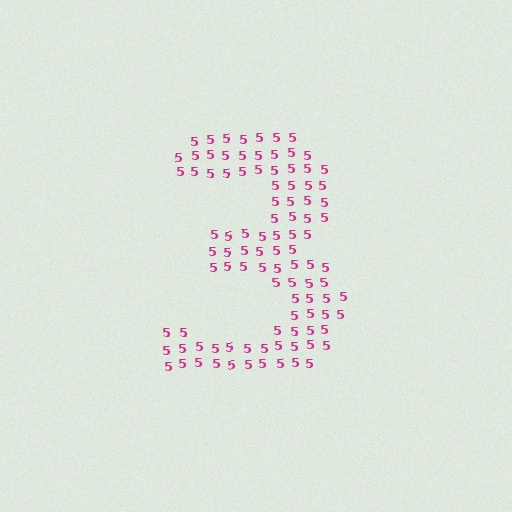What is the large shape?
The large shape is the digit 3.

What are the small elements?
The small elements are digit 5's.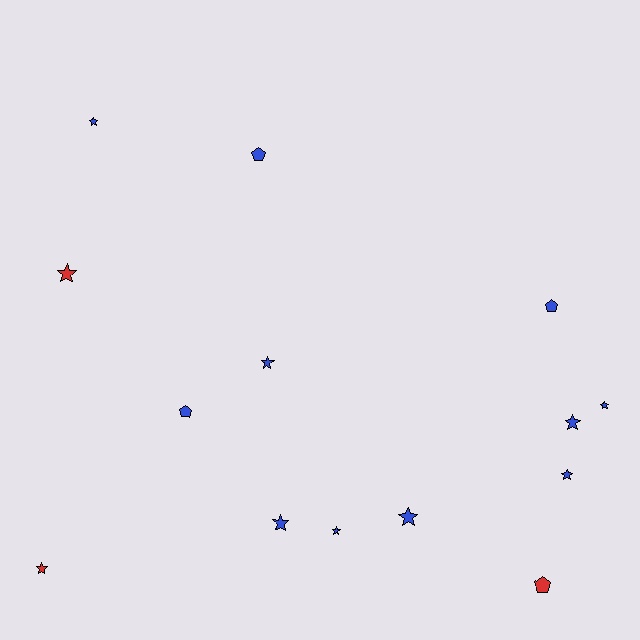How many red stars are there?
There are 2 red stars.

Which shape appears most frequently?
Star, with 10 objects.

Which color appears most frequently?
Blue, with 11 objects.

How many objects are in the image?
There are 14 objects.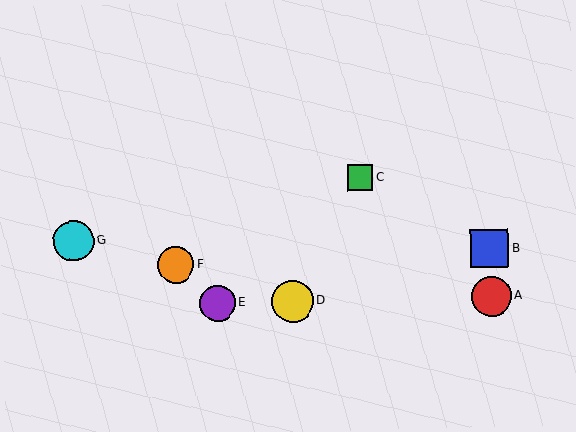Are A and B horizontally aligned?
No, A is at y≈296 and B is at y≈249.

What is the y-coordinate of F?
Object F is at y≈265.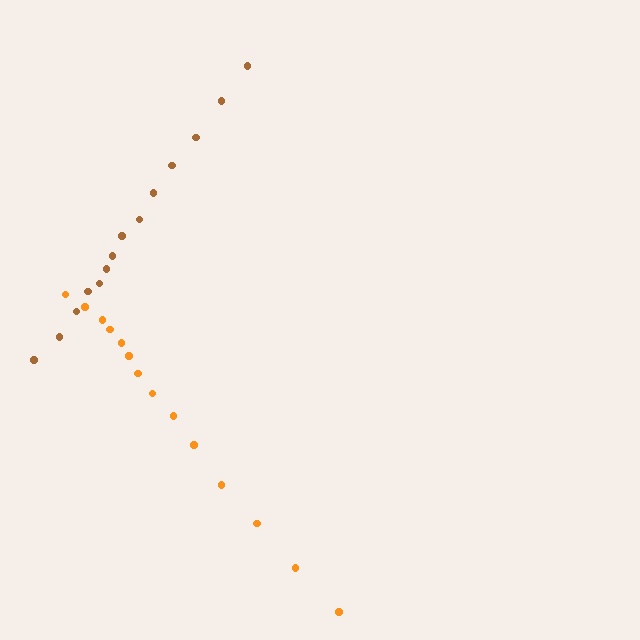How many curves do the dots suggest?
There are 2 distinct paths.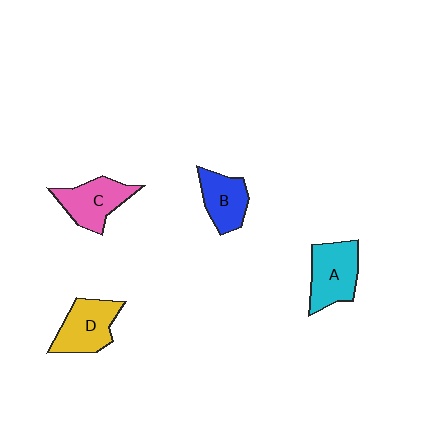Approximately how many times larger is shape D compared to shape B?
Approximately 1.2 times.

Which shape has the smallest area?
Shape B (blue).